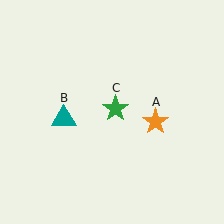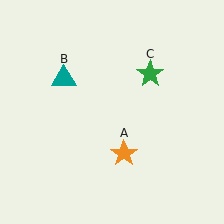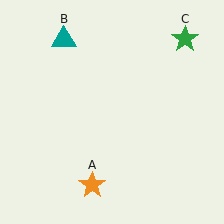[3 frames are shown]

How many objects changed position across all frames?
3 objects changed position: orange star (object A), teal triangle (object B), green star (object C).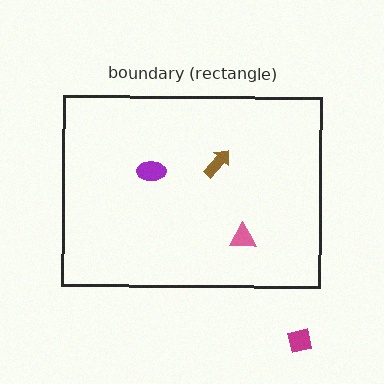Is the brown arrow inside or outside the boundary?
Inside.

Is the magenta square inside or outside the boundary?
Outside.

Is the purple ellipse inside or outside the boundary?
Inside.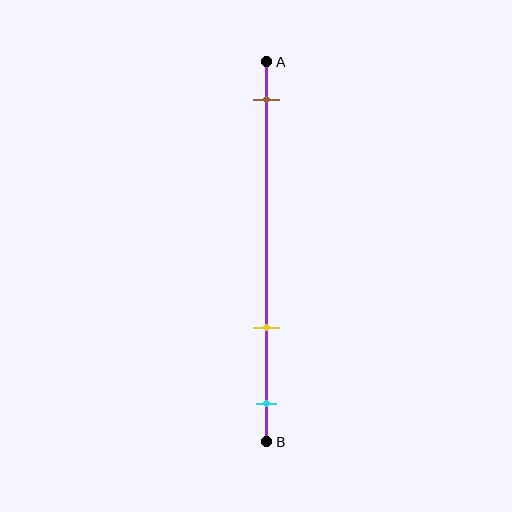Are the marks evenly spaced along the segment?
No, the marks are not evenly spaced.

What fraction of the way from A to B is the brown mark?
The brown mark is approximately 10% (0.1) of the way from A to B.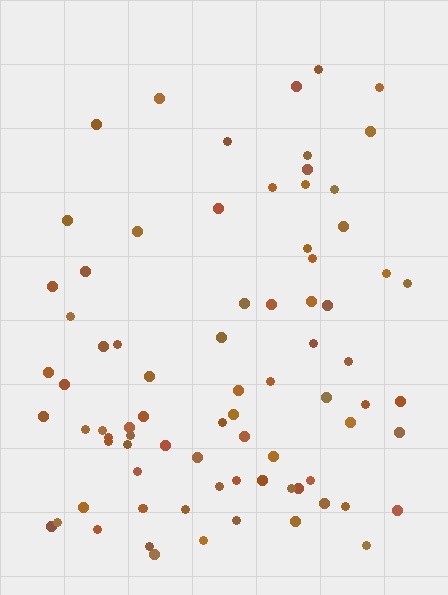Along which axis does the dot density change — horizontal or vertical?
Vertical.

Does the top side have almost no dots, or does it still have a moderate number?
Still a moderate number, just noticeably fewer than the bottom.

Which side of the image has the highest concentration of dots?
The bottom.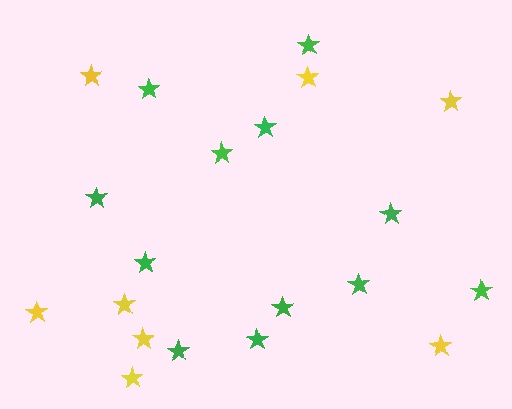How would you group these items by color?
There are 2 groups: one group of green stars (12) and one group of yellow stars (8).